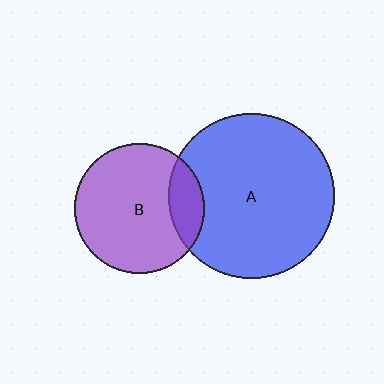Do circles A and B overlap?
Yes.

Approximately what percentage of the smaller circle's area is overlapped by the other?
Approximately 15%.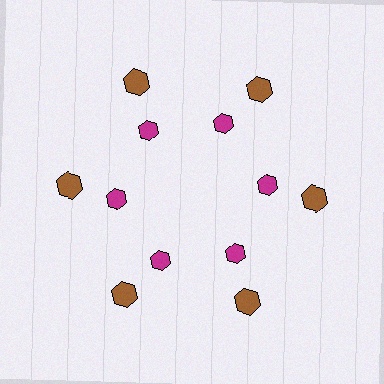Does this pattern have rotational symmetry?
Yes, this pattern has 6-fold rotational symmetry. It looks the same after rotating 60 degrees around the center.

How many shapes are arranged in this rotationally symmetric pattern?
There are 12 shapes, arranged in 6 groups of 2.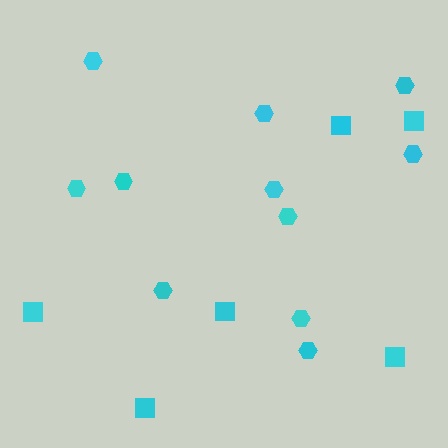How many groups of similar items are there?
There are 2 groups: one group of squares (6) and one group of hexagons (11).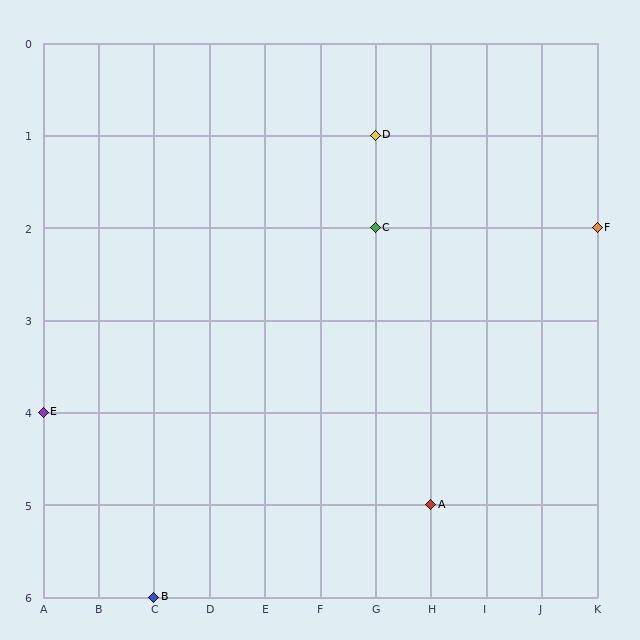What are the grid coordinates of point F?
Point F is at grid coordinates (K, 2).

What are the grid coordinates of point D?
Point D is at grid coordinates (G, 1).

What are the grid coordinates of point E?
Point E is at grid coordinates (A, 4).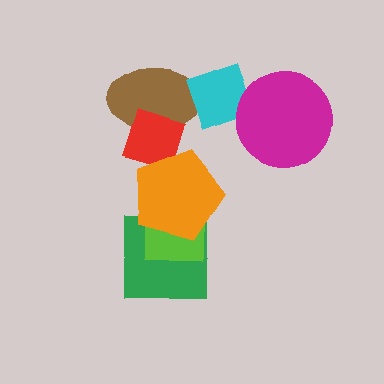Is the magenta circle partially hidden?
No, no other shape covers it.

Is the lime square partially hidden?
Yes, it is partially covered by another shape.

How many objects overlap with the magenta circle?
1 object overlaps with the magenta circle.